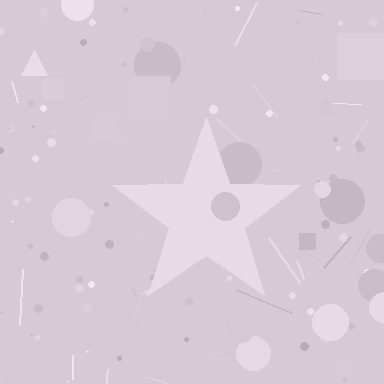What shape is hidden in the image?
A star is hidden in the image.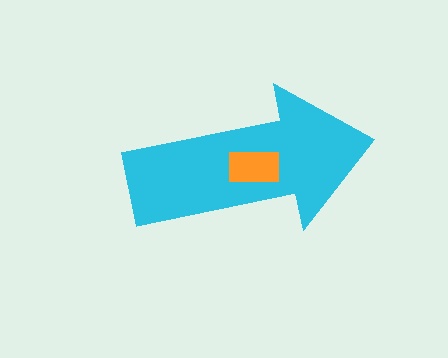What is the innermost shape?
The orange rectangle.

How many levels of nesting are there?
2.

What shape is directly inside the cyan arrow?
The orange rectangle.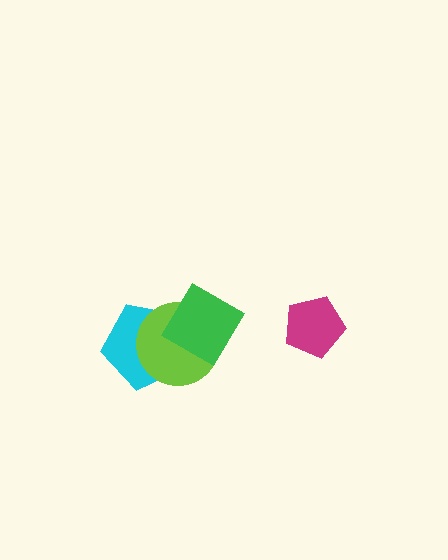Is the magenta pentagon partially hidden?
No, no other shape covers it.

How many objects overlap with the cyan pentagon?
2 objects overlap with the cyan pentagon.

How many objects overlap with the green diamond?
2 objects overlap with the green diamond.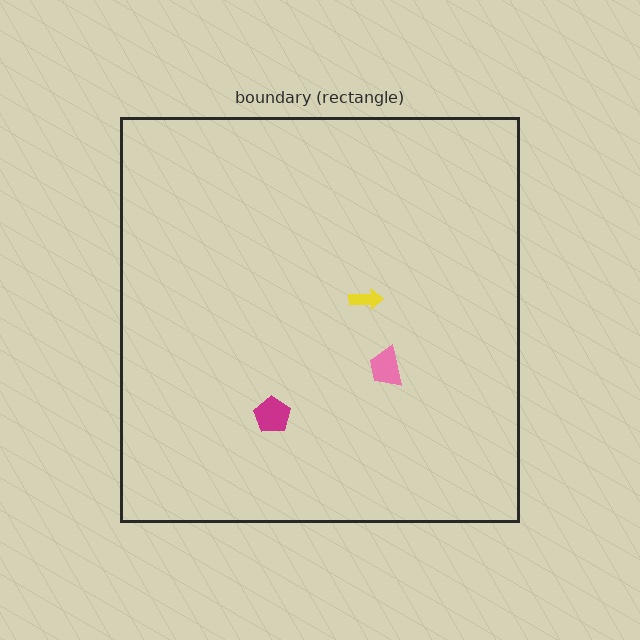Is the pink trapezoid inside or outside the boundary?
Inside.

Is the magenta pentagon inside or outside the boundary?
Inside.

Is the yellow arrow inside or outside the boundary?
Inside.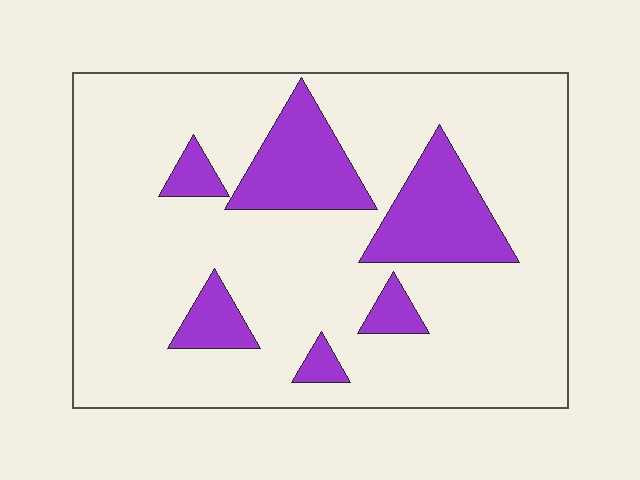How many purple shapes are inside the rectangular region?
6.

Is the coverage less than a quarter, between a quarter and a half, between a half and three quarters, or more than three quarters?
Less than a quarter.